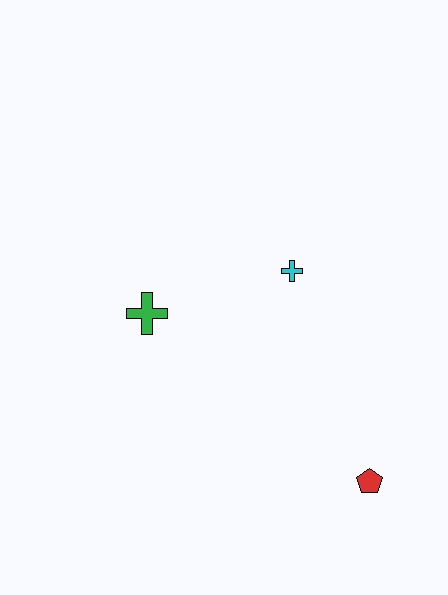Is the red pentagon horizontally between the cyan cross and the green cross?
No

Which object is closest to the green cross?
The cyan cross is closest to the green cross.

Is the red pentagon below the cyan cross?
Yes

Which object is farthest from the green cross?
The red pentagon is farthest from the green cross.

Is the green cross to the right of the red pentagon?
No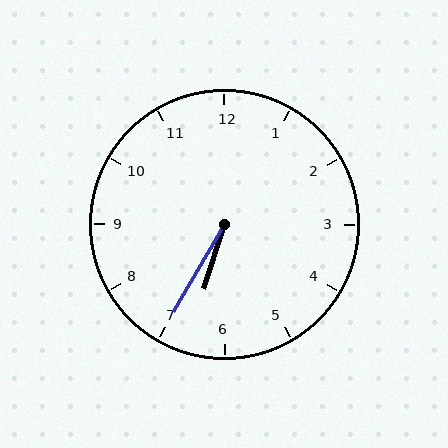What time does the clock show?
6:35.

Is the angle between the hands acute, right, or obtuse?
It is acute.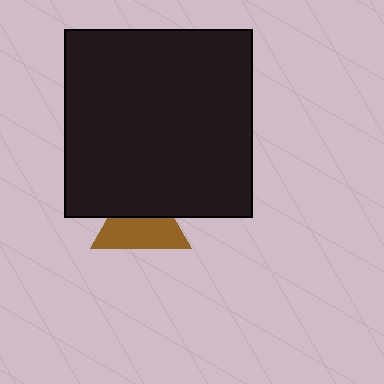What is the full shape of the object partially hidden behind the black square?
The partially hidden object is a brown triangle.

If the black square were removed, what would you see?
You would see the complete brown triangle.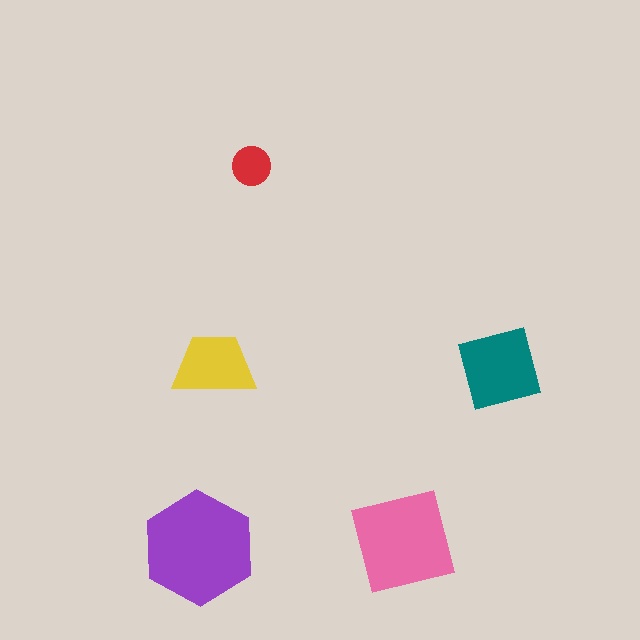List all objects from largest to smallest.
The purple hexagon, the pink square, the teal square, the yellow trapezoid, the red circle.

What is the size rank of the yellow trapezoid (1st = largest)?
4th.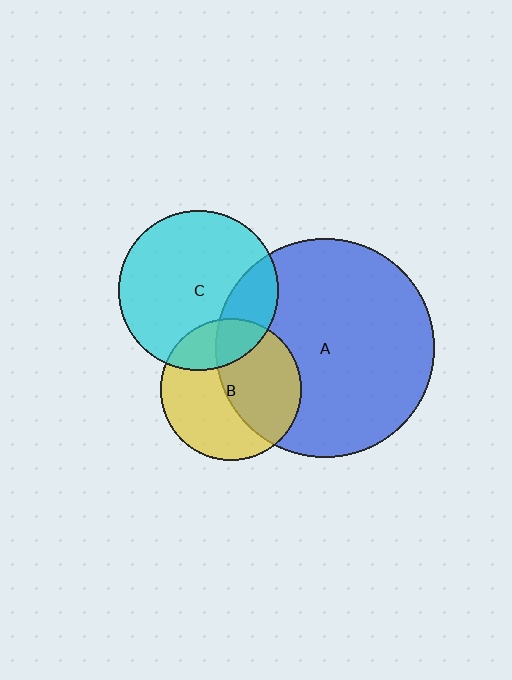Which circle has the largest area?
Circle A (blue).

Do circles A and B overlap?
Yes.